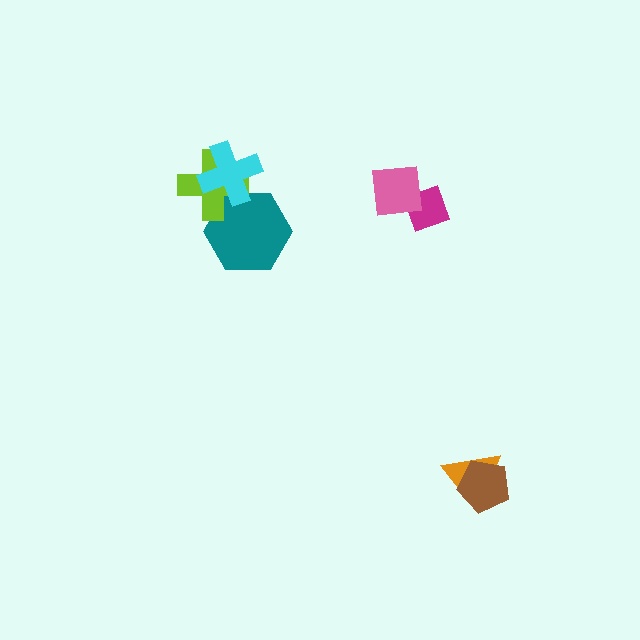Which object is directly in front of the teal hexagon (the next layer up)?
The lime cross is directly in front of the teal hexagon.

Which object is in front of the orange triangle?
The brown pentagon is in front of the orange triangle.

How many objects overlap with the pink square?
1 object overlaps with the pink square.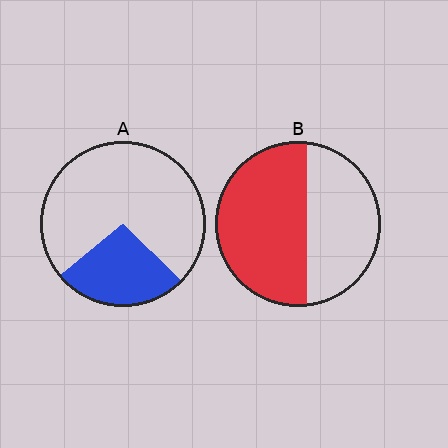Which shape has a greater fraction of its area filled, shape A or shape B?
Shape B.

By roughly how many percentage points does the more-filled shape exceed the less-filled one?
By roughly 30 percentage points (B over A).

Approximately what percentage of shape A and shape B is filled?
A is approximately 25% and B is approximately 55%.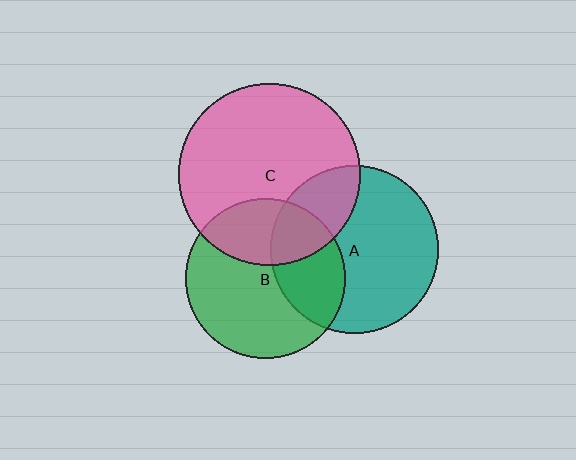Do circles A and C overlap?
Yes.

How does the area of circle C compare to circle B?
Approximately 1.3 times.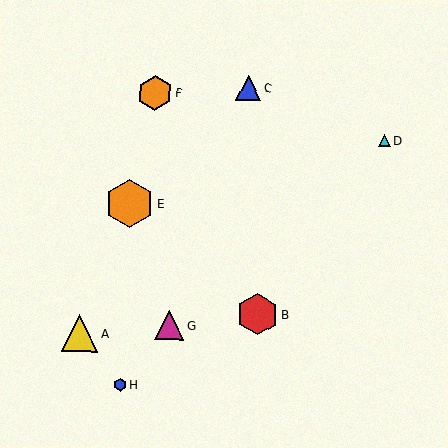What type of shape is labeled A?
Shape A is a yellow triangle.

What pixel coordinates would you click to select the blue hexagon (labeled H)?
Click at (120, 385) to select the blue hexagon H.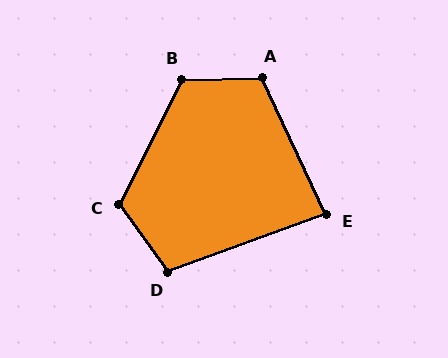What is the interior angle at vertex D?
Approximately 106 degrees (obtuse).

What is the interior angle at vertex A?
Approximately 114 degrees (obtuse).